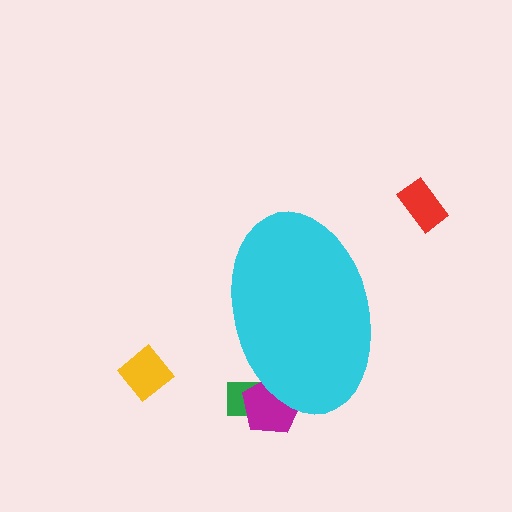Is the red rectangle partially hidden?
No, the red rectangle is fully visible.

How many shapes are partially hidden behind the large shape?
2 shapes are partially hidden.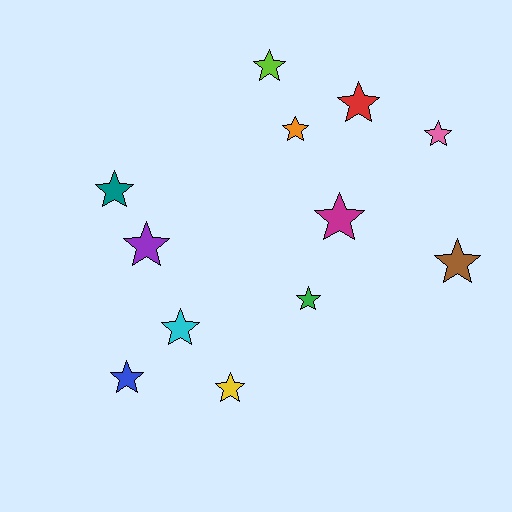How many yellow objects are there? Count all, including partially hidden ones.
There is 1 yellow object.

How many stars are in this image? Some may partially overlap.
There are 12 stars.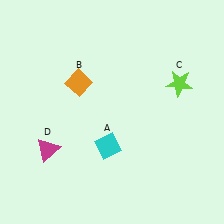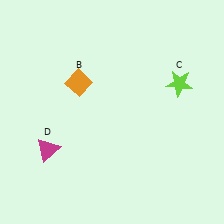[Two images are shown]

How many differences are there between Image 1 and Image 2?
There is 1 difference between the two images.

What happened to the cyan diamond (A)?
The cyan diamond (A) was removed in Image 2. It was in the bottom-left area of Image 1.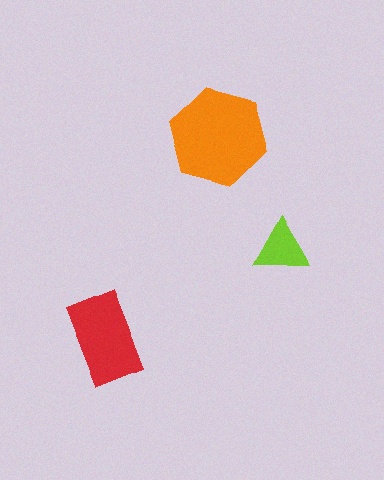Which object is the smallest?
The lime triangle.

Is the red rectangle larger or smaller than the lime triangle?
Larger.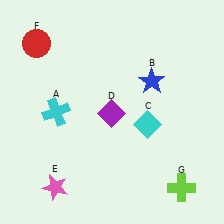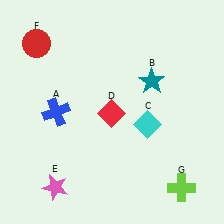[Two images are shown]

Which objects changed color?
A changed from cyan to blue. B changed from blue to teal. D changed from purple to red.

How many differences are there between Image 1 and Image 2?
There are 3 differences between the two images.